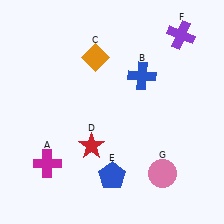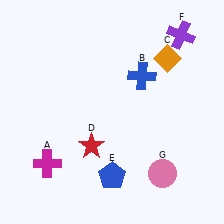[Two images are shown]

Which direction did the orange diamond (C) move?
The orange diamond (C) moved right.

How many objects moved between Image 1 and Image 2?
1 object moved between the two images.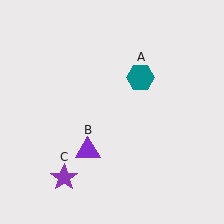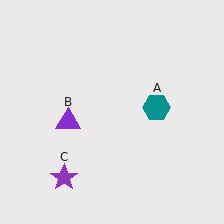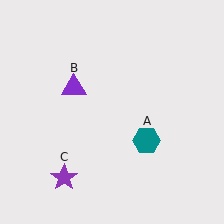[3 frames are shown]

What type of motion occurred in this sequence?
The teal hexagon (object A), purple triangle (object B) rotated clockwise around the center of the scene.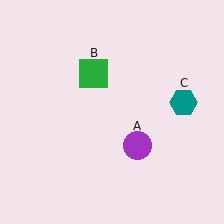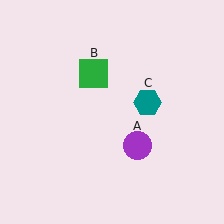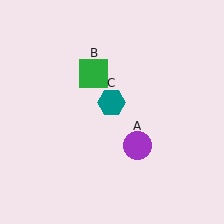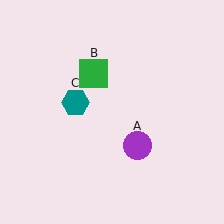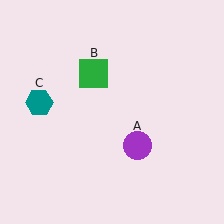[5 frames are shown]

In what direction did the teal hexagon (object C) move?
The teal hexagon (object C) moved left.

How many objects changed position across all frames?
1 object changed position: teal hexagon (object C).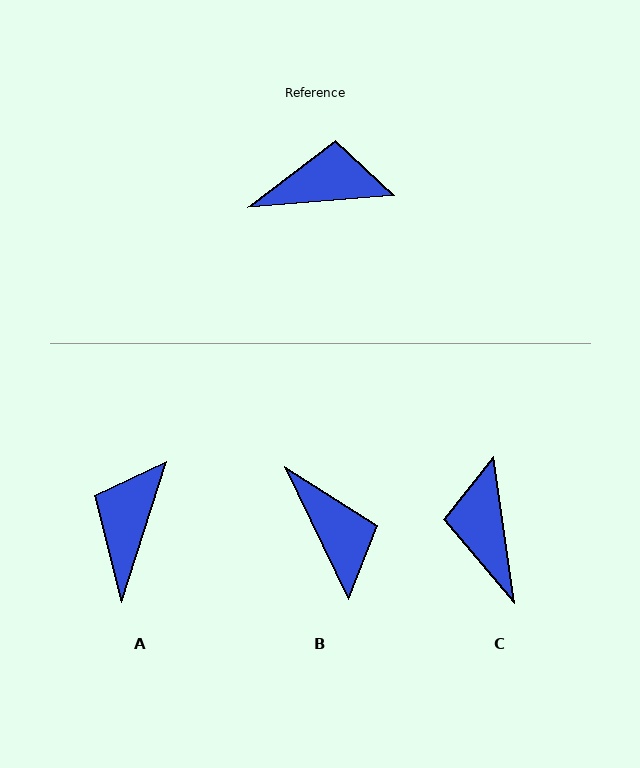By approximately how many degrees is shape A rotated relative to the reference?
Approximately 67 degrees counter-clockwise.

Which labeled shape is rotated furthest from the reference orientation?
C, about 93 degrees away.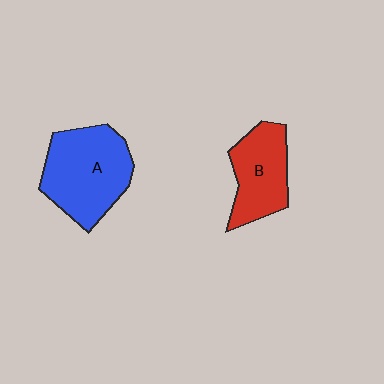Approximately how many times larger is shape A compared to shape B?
Approximately 1.4 times.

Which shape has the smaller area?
Shape B (red).